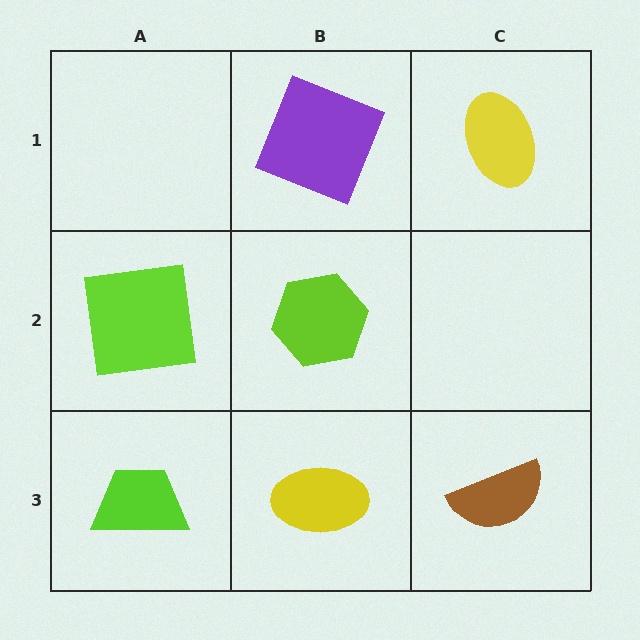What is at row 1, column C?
A yellow ellipse.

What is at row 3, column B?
A yellow ellipse.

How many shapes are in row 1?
2 shapes.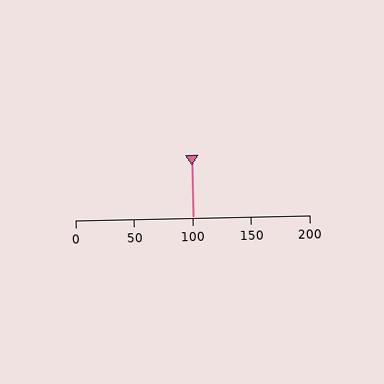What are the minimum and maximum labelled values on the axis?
The axis runs from 0 to 200.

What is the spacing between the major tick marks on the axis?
The major ticks are spaced 50 apart.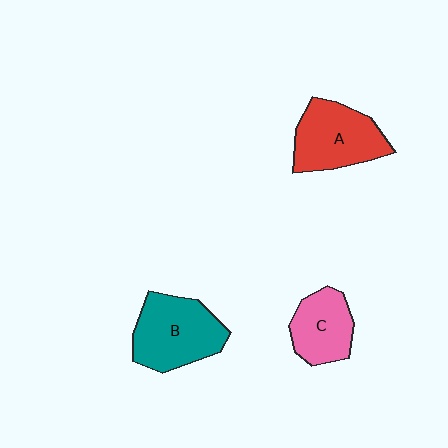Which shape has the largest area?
Shape B (teal).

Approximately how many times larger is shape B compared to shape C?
Approximately 1.4 times.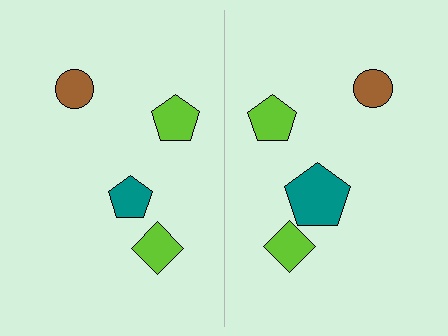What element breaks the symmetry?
The teal pentagon on the right side has a different size than its mirror counterpart.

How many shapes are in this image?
There are 8 shapes in this image.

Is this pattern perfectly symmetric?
No, the pattern is not perfectly symmetric. The teal pentagon on the right side has a different size than its mirror counterpart.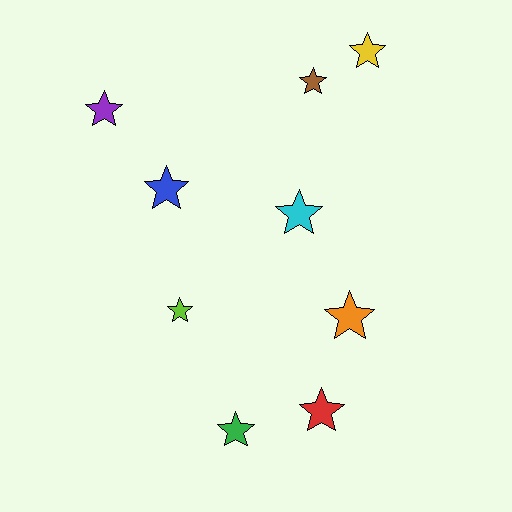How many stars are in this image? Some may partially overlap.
There are 9 stars.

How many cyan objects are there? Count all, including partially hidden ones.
There is 1 cyan object.